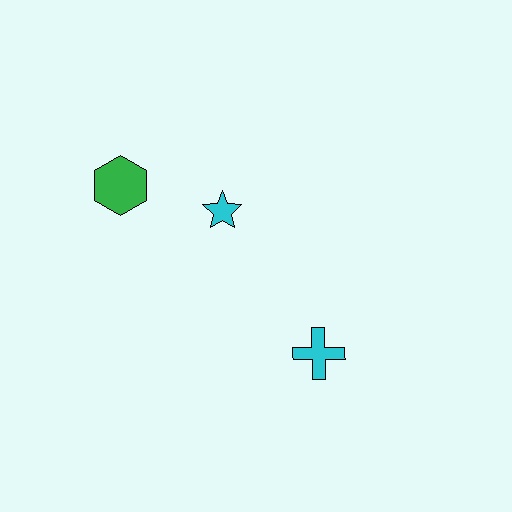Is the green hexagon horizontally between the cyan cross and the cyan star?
No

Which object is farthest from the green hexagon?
The cyan cross is farthest from the green hexagon.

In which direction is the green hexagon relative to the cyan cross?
The green hexagon is to the left of the cyan cross.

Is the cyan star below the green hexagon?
Yes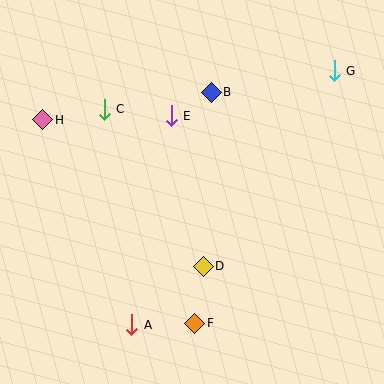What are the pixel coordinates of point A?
Point A is at (132, 325).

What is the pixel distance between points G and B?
The distance between G and B is 125 pixels.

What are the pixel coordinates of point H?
Point H is at (43, 120).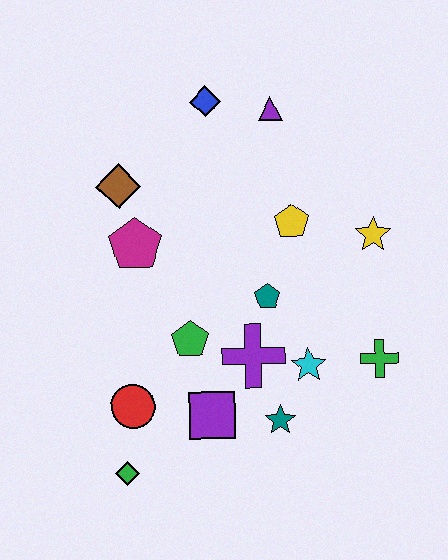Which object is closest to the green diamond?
The red circle is closest to the green diamond.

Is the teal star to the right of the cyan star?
No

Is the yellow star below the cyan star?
No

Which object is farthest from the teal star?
The blue diamond is farthest from the teal star.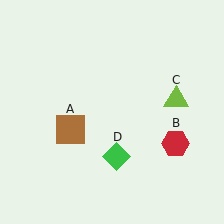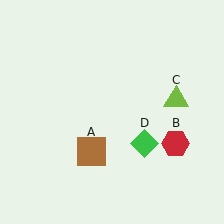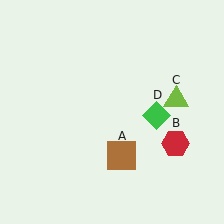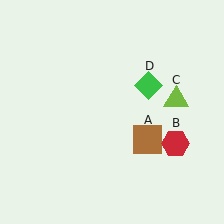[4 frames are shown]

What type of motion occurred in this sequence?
The brown square (object A), green diamond (object D) rotated counterclockwise around the center of the scene.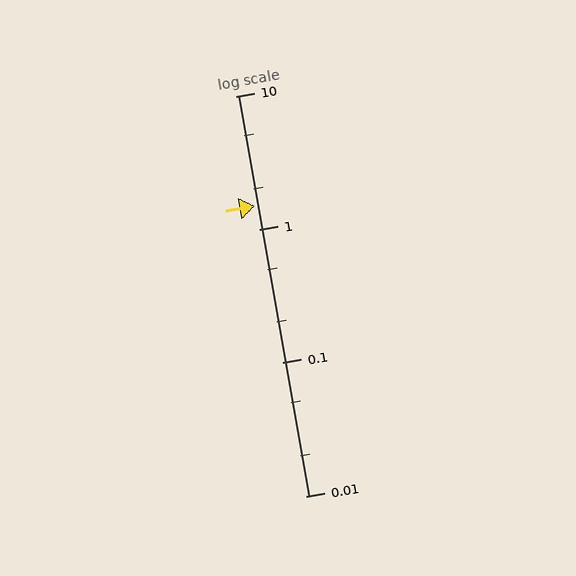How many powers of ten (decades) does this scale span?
The scale spans 3 decades, from 0.01 to 10.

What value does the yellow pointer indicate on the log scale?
The pointer indicates approximately 1.5.